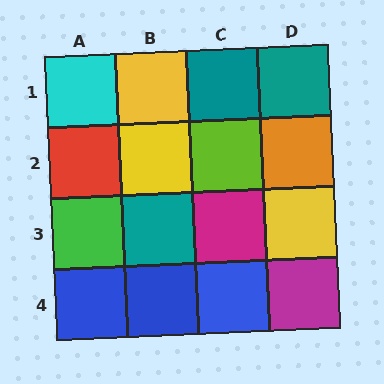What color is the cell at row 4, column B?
Blue.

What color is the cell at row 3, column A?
Green.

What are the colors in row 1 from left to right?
Cyan, yellow, teal, teal.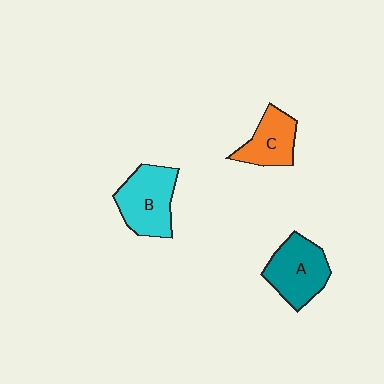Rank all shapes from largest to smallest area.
From largest to smallest: B (cyan), A (teal), C (orange).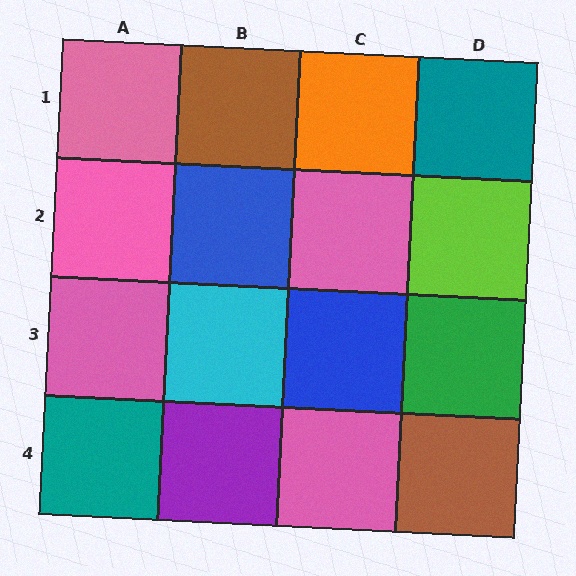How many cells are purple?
1 cell is purple.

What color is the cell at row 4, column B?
Purple.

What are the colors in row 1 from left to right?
Pink, brown, orange, teal.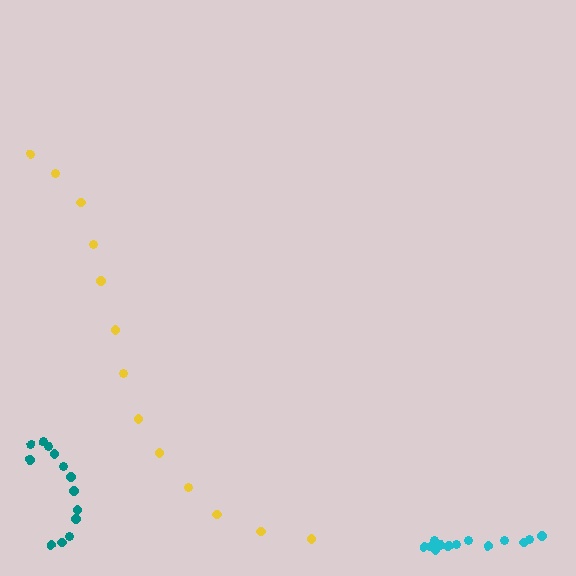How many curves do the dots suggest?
There are 3 distinct paths.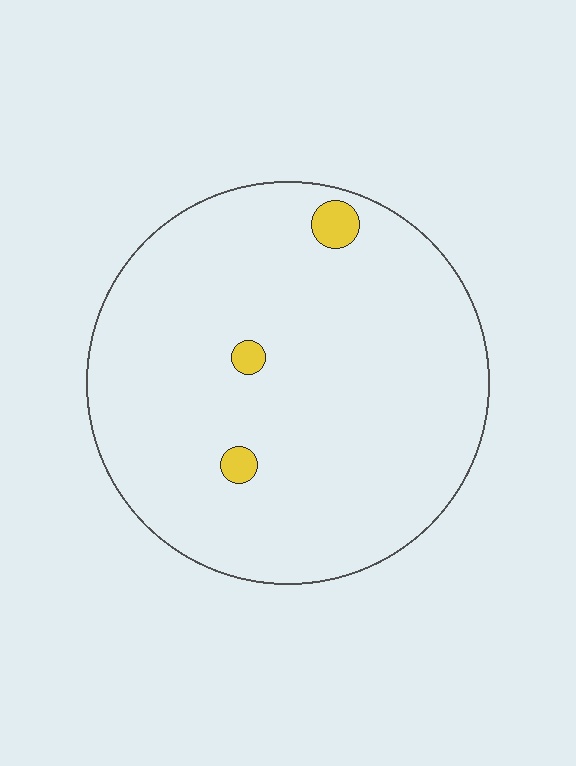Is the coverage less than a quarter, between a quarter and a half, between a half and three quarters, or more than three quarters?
Less than a quarter.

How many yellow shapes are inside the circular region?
3.